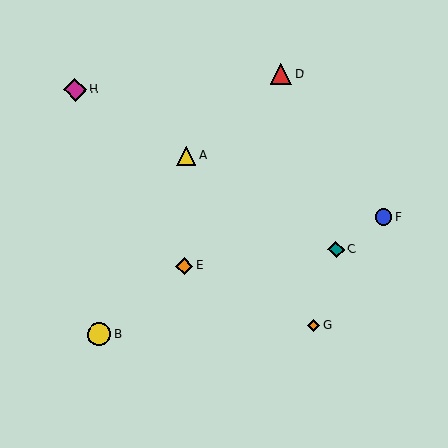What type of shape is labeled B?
Shape B is a yellow circle.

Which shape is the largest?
The yellow circle (labeled B) is the largest.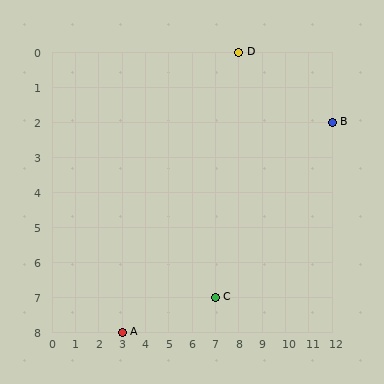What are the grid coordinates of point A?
Point A is at grid coordinates (3, 8).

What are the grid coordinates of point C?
Point C is at grid coordinates (7, 7).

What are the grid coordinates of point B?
Point B is at grid coordinates (12, 2).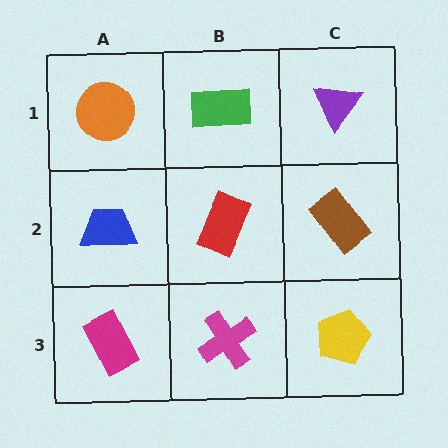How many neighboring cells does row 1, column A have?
2.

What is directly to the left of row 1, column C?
A green rectangle.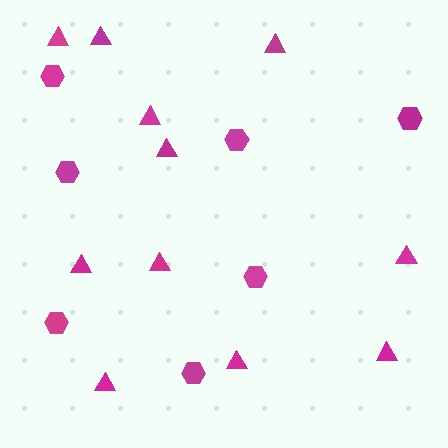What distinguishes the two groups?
There are 2 groups: one group of triangles (11) and one group of hexagons (7).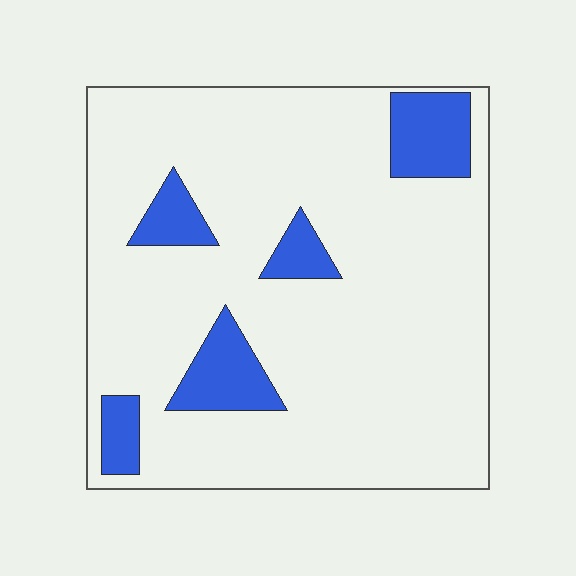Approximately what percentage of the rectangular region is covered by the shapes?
Approximately 15%.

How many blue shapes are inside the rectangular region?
5.